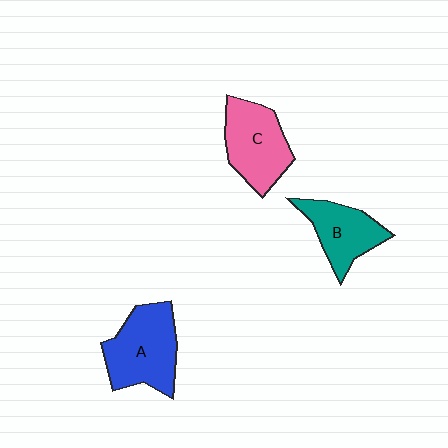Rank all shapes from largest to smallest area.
From largest to smallest: A (blue), C (pink), B (teal).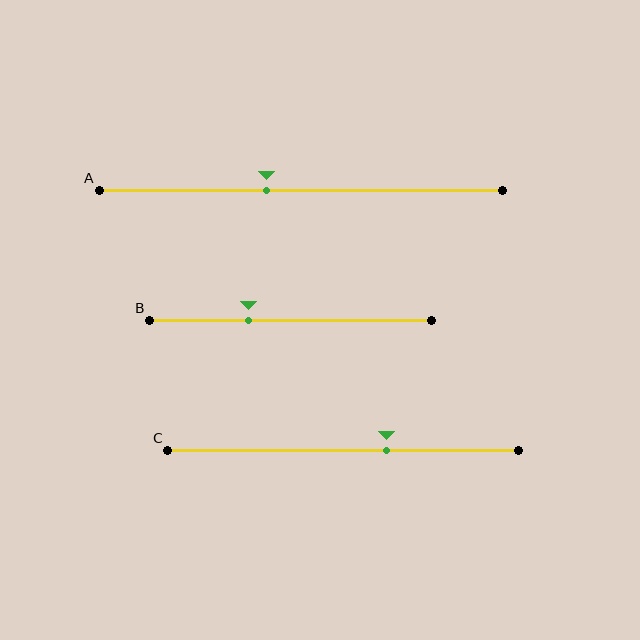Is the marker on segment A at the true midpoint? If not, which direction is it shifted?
No, the marker on segment A is shifted to the left by about 8% of the segment length.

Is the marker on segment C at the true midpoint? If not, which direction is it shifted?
No, the marker on segment C is shifted to the right by about 13% of the segment length.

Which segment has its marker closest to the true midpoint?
Segment A has its marker closest to the true midpoint.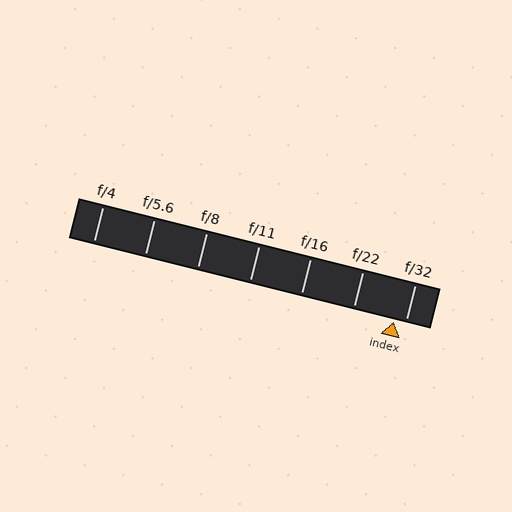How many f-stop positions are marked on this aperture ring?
There are 7 f-stop positions marked.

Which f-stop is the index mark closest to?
The index mark is closest to f/32.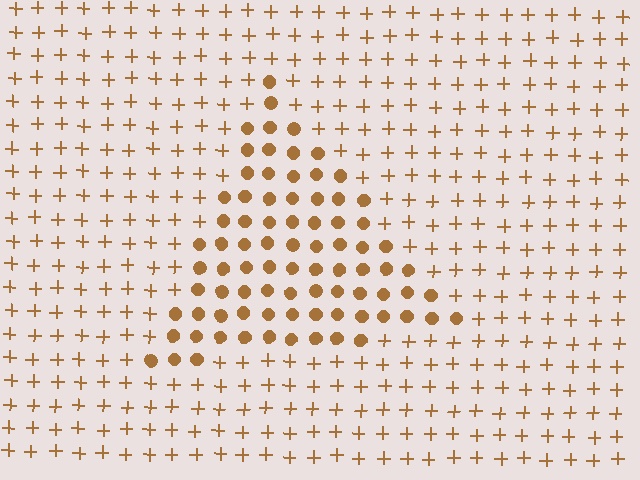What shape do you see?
I see a triangle.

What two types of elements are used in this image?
The image uses circles inside the triangle region and plus signs outside it.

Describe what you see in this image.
The image is filled with small brown elements arranged in a uniform grid. A triangle-shaped region contains circles, while the surrounding area contains plus signs. The boundary is defined purely by the change in element shape.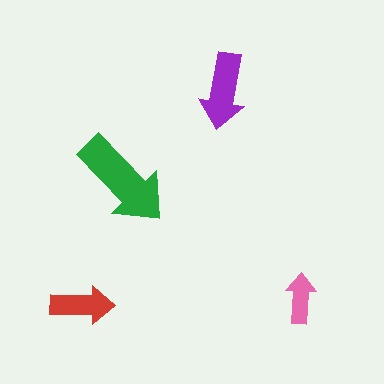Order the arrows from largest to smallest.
the green one, the purple one, the red one, the pink one.